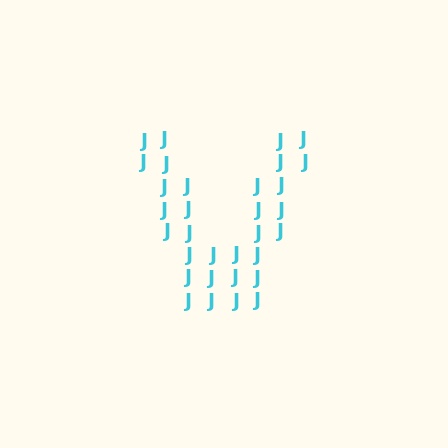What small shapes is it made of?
It is made of small letter J's.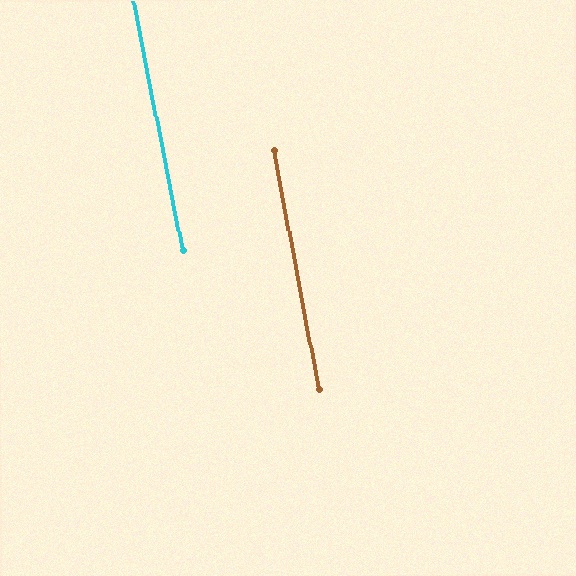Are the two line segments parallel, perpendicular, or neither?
Parallel — their directions differ by only 0.5°.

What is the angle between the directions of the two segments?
Approximately 1 degree.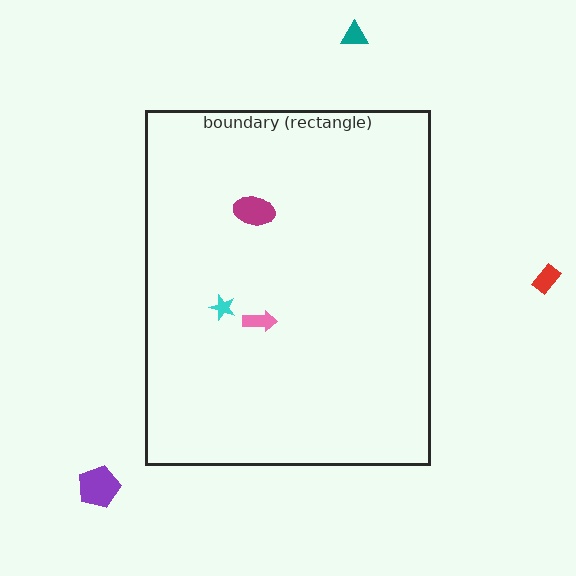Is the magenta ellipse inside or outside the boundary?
Inside.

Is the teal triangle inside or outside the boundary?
Outside.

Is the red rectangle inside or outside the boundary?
Outside.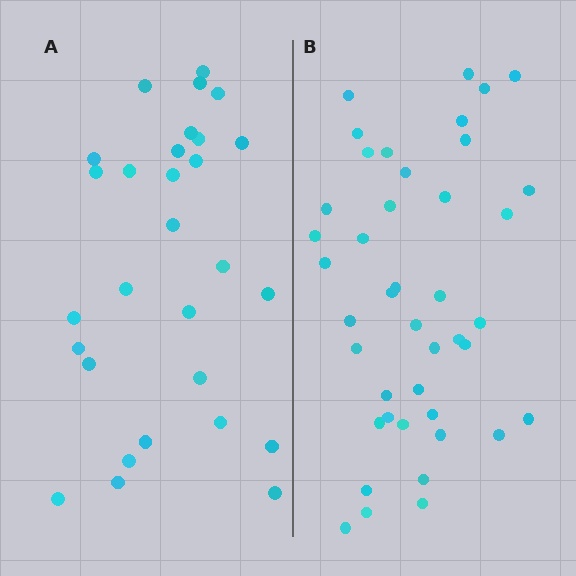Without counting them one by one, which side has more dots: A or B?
Region B (the right region) has more dots.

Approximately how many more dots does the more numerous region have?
Region B has approximately 15 more dots than region A.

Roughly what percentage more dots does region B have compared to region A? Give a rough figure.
About 45% more.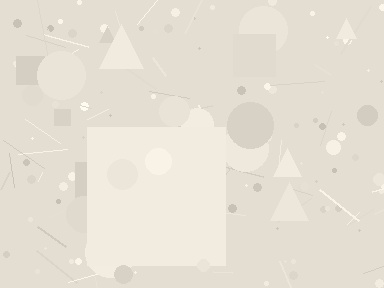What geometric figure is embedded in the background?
A square is embedded in the background.